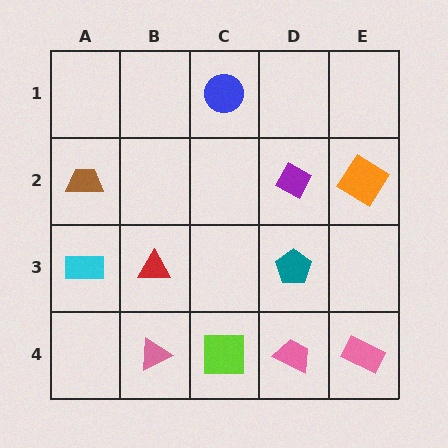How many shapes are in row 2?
3 shapes.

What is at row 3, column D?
A teal pentagon.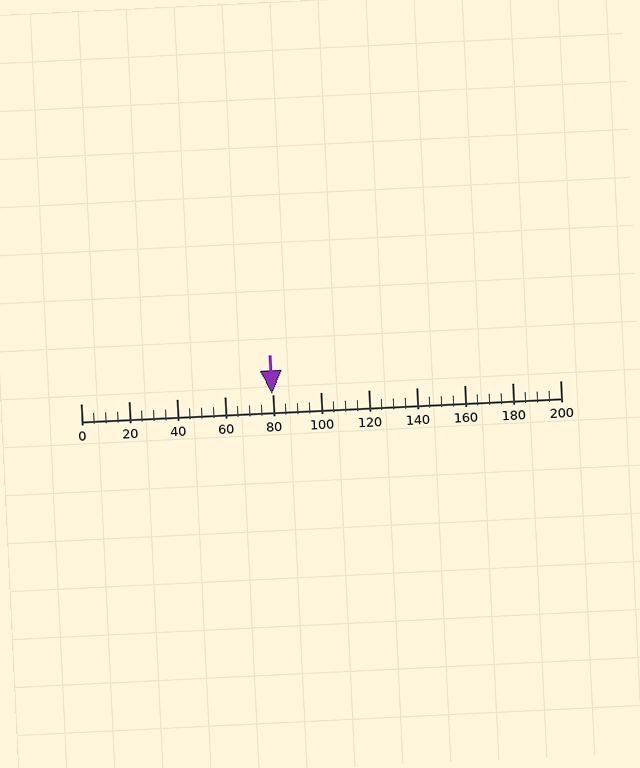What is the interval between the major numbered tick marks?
The major tick marks are spaced 20 units apart.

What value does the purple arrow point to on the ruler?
The purple arrow points to approximately 80.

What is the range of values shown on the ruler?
The ruler shows values from 0 to 200.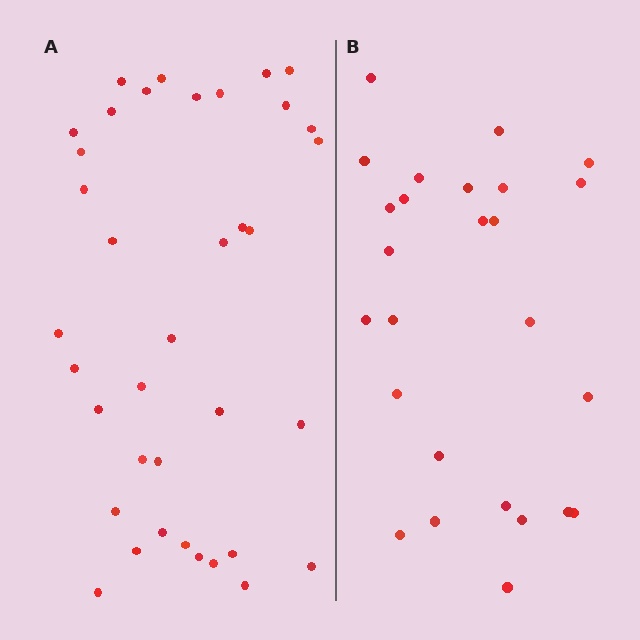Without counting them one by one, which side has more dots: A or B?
Region A (the left region) has more dots.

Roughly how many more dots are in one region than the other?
Region A has roughly 12 or so more dots than region B.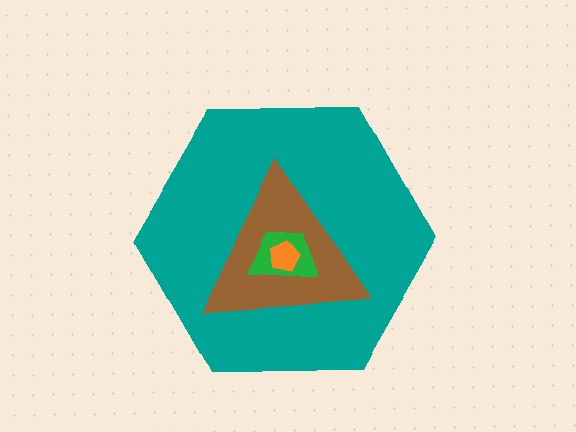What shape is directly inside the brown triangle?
The green trapezoid.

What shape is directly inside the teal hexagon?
The brown triangle.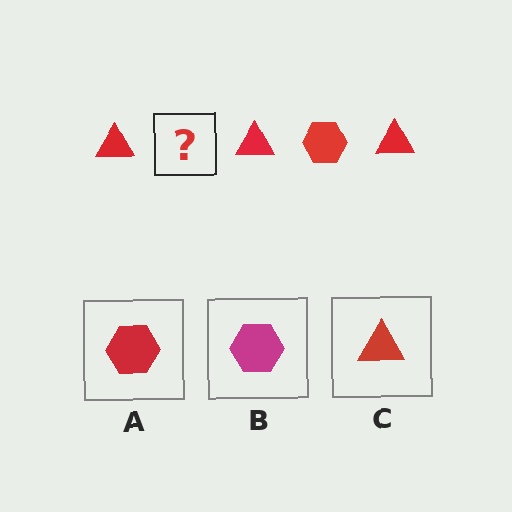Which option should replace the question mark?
Option A.